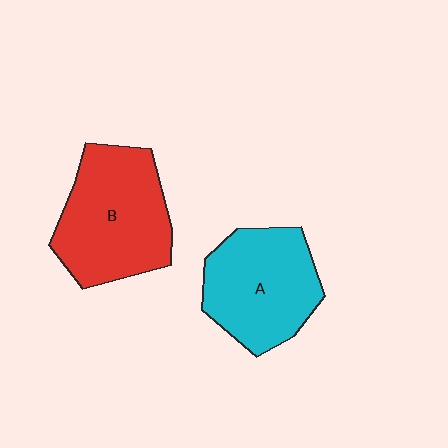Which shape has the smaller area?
Shape A (cyan).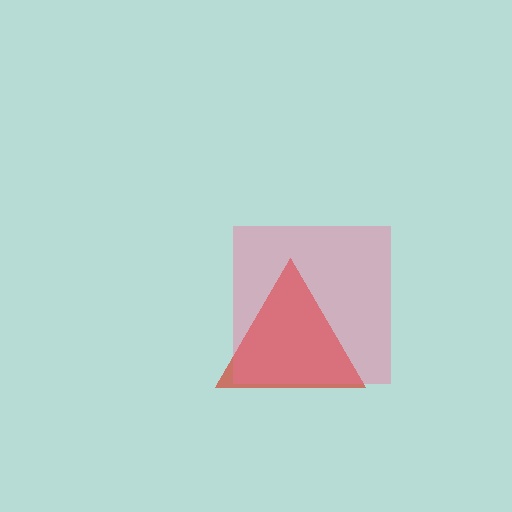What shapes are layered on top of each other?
The layered shapes are: a red triangle, a pink square.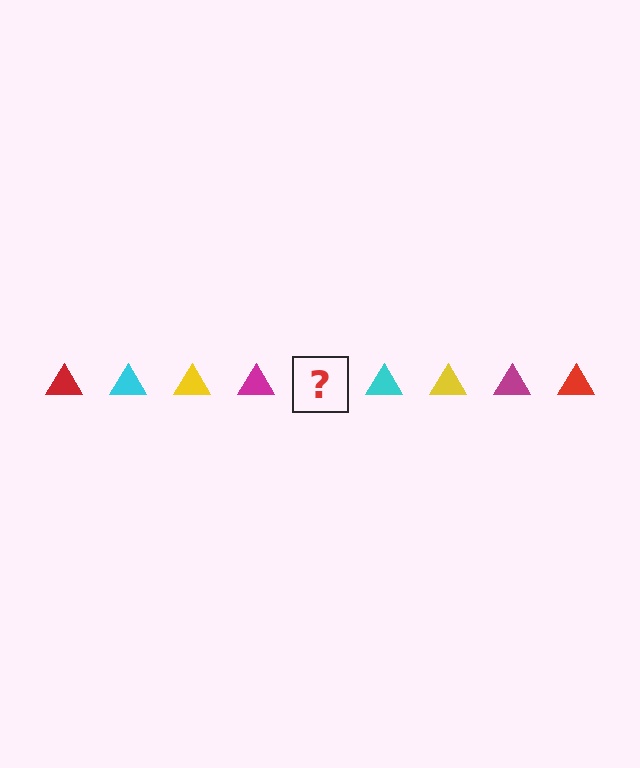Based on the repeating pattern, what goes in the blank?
The blank should be a red triangle.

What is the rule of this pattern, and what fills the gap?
The rule is that the pattern cycles through red, cyan, yellow, magenta triangles. The gap should be filled with a red triangle.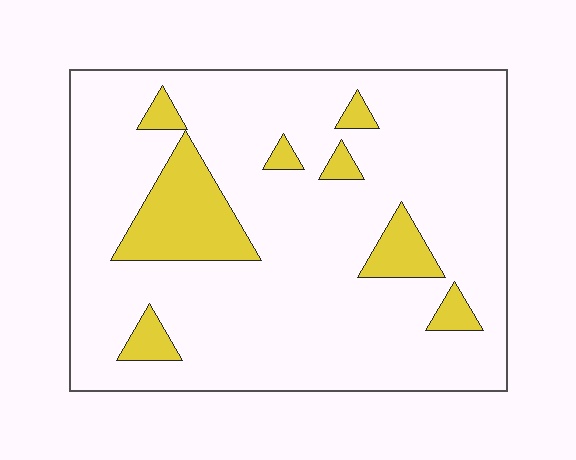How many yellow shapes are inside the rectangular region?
8.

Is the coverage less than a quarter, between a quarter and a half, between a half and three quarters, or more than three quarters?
Less than a quarter.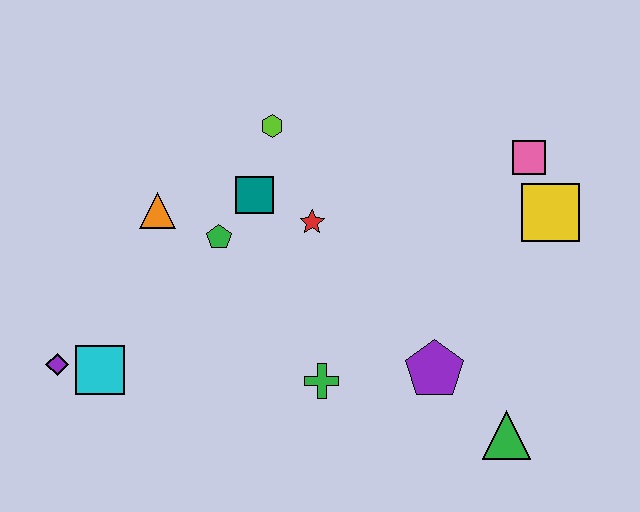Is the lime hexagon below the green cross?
No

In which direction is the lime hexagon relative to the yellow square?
The lime hexagon is to the left of the yellow square.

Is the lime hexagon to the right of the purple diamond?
Yes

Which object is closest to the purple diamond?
The cyan square is closest to the purple diamond.